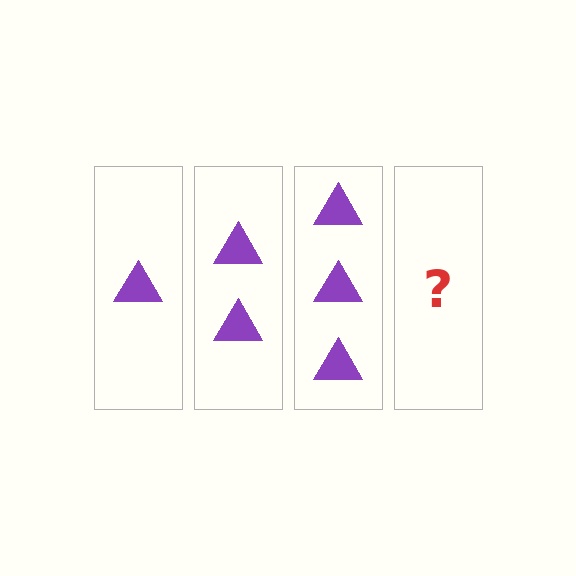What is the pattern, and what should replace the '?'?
The pattern is that each step adds one more triangle. The '?' should be 4 triangles.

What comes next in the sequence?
The next element should be 4 triangles.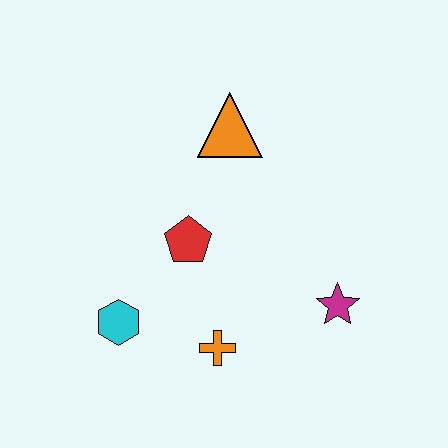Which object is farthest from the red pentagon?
The magenta star is farthest from the red pentagon.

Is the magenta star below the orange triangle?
Yes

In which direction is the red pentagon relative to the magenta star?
The red pentagon is to the left of the magenta star.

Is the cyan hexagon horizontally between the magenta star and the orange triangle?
No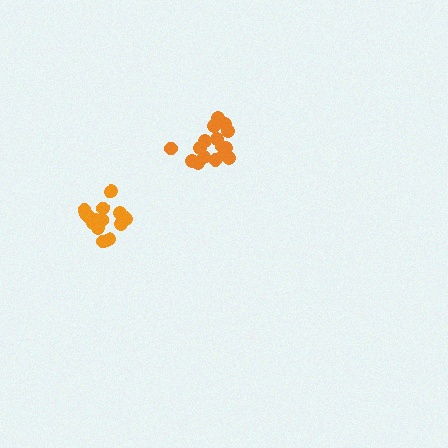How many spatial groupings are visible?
There are 2 spatial groupings.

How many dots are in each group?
Group 1: 15 dots, Group 2: 16 dots (31 total).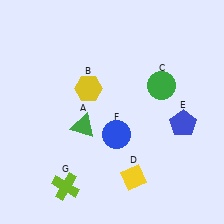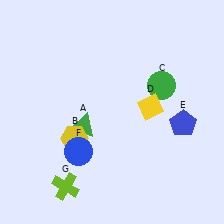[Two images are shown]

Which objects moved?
The objects that moved are: the yellow hexagon (B), the yellow diamond (D), the blue circle (F).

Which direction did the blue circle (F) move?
The blue circle (F) moved left.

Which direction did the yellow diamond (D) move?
The yellow diamond (D) moved up.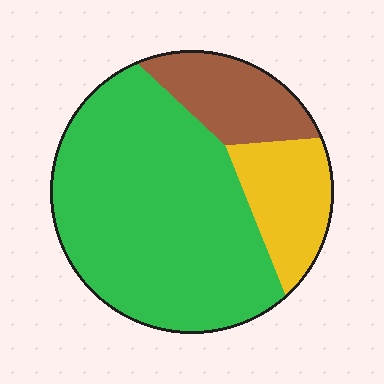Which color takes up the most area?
Green, at roughly 65%.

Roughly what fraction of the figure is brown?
Brown covers around 15% of the figure.